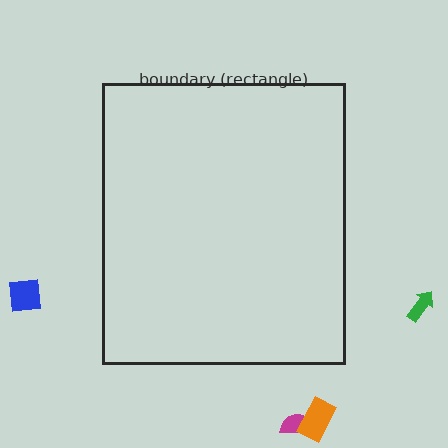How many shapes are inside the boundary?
0 inside, 4 outside.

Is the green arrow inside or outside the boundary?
Outside.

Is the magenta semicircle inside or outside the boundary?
Outside.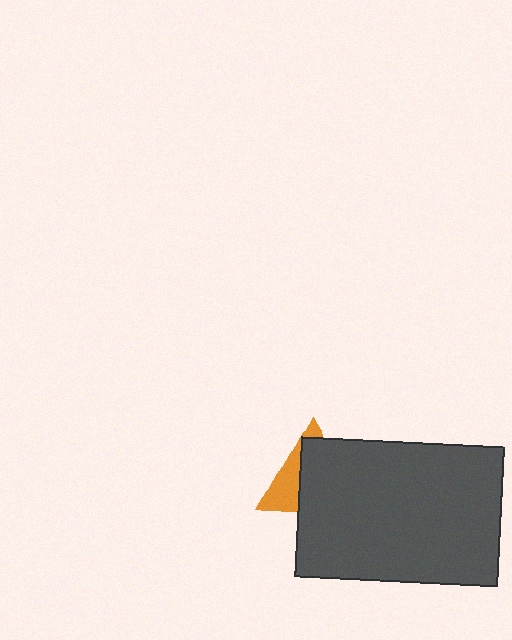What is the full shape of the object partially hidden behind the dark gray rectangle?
The partially hidden object is an orange triangle.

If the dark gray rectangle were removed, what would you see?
You would see the complete orange triangle.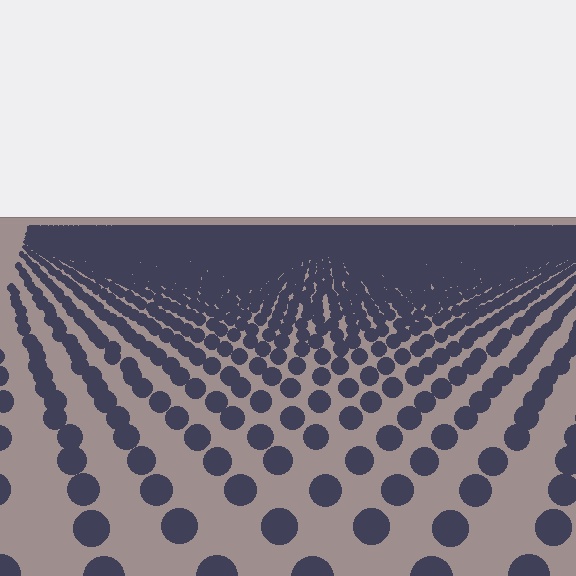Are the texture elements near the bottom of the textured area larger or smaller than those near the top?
Larger. Near the bottom, elements are closer to the viewer and appear at a bigger on-screen size.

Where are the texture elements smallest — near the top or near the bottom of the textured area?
Near the top.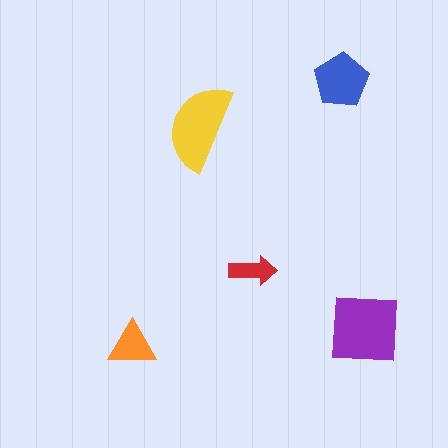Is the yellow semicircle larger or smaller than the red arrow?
Larger.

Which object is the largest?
The purple square.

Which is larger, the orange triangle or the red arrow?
The orange triangle.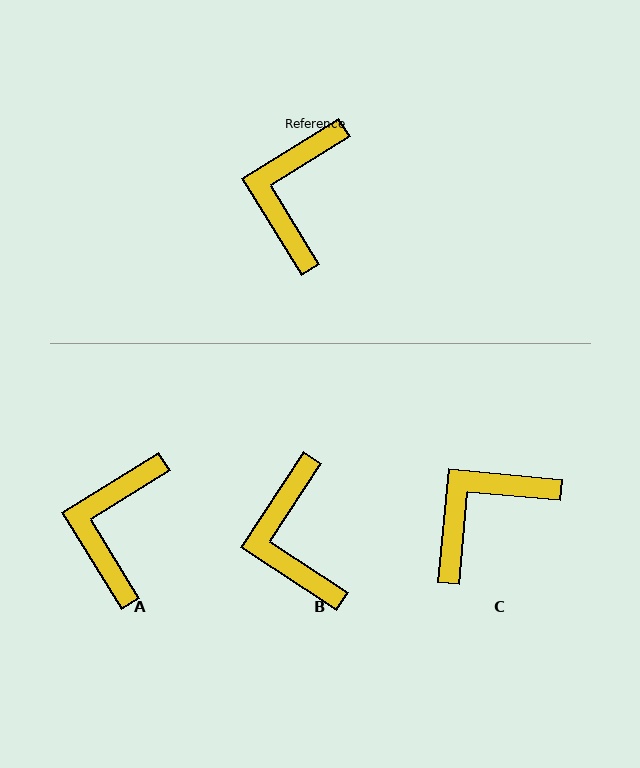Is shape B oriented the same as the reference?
No, it is off by about 25 degrees.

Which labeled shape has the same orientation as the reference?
A.